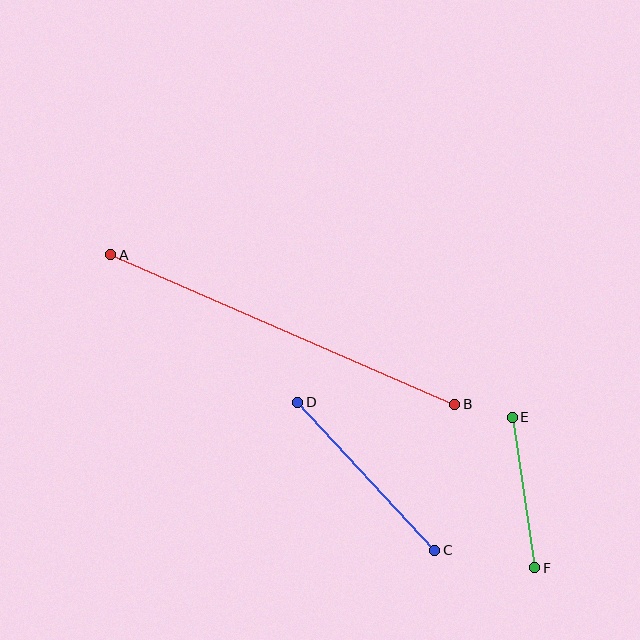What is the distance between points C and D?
The distance is approximately 202 pixels.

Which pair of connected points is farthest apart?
Points A and B are farthest apart.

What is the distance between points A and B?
The distance is approximately 375 pixels.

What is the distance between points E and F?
The distance is approximately 152 pixels.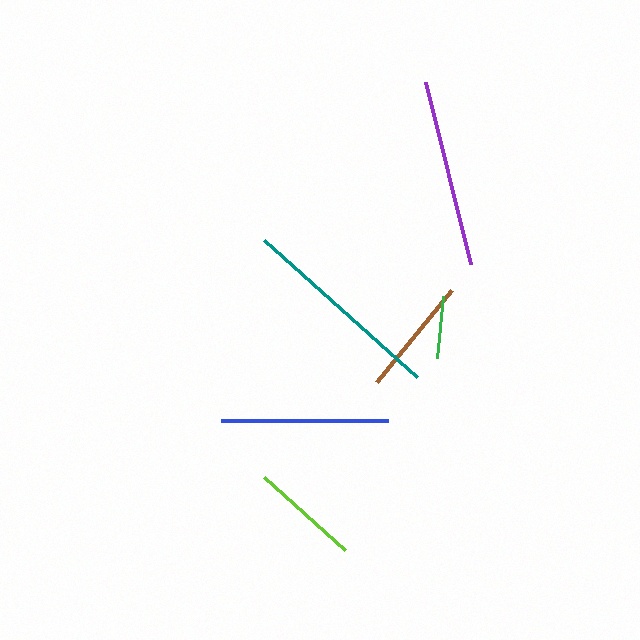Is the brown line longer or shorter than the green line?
The brown line is longer than the green line.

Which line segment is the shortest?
The green line is the shortest at approximately 62 pixels.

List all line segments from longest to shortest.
From longest to shortest: teal, purple, blue, brown, lime, green.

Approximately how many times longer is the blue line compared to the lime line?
The blue line is approximately 1.5 times the length of the lime line.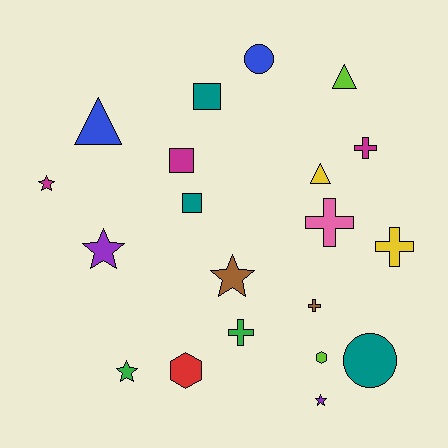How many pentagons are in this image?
There are no pentagons.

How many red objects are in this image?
There is 1 red object.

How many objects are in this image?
There are 20 objects.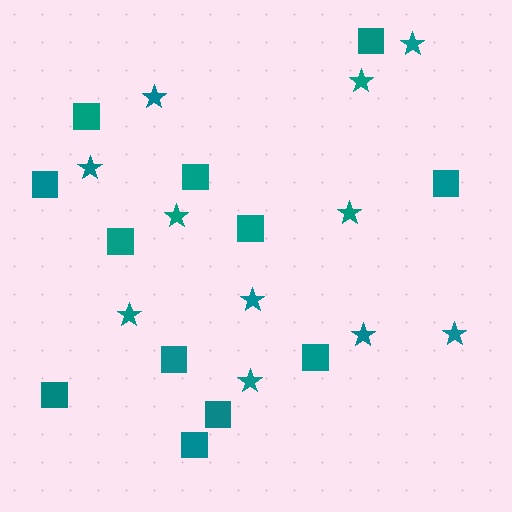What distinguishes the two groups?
There are 2 groups: one group of stars (11) and one group of squares (12).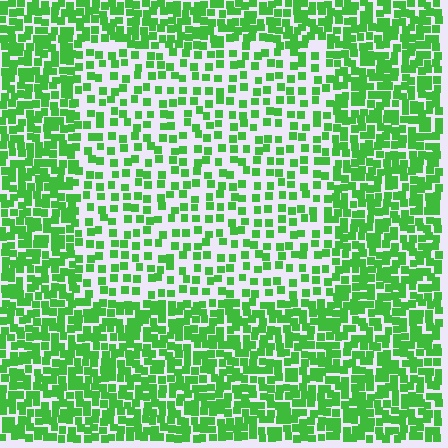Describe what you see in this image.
The image contains small green elements arranged at two different densities. A rectangle-shaped region is visible where the elements are less densely packed than the surrounding area.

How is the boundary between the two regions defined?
The boundary is defined by a change in element density (approximately 2.0x ratio). All elements are the same color, size, and shape.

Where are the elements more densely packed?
The elements are more densely packed outside the rectangle boundary.